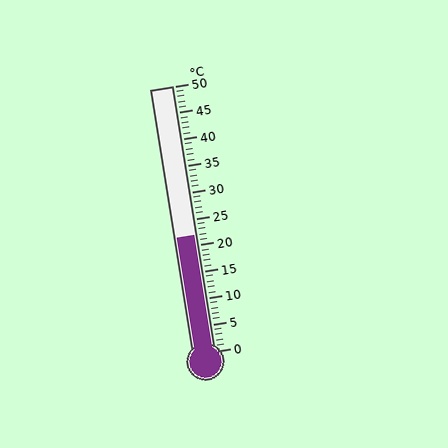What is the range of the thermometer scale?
The thermometer scale ranges from 0°C to 50°C.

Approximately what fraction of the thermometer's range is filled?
The thermometer is filled to approximately 45% of its range.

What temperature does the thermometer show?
The thermometer shows approximately 22°C.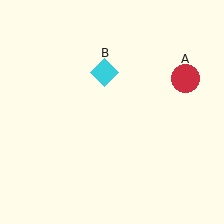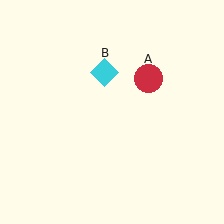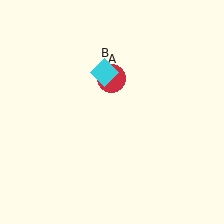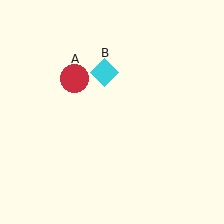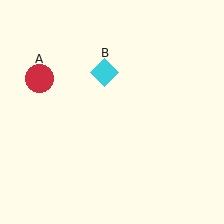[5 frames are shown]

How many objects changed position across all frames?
1 object changed position: red circle (object A).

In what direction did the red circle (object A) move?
The red circle (object A) moved left.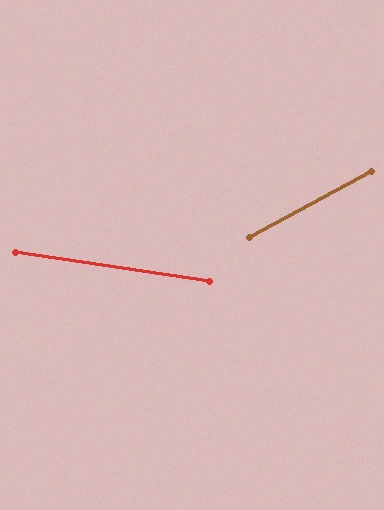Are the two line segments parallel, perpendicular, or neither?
Neither parallel nor perpendicular — they differ by about 37°.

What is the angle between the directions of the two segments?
Approximately 37 degrees.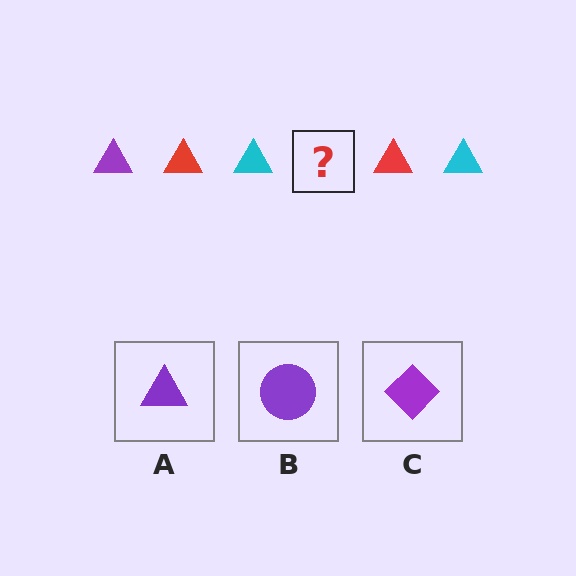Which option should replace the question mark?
Option A.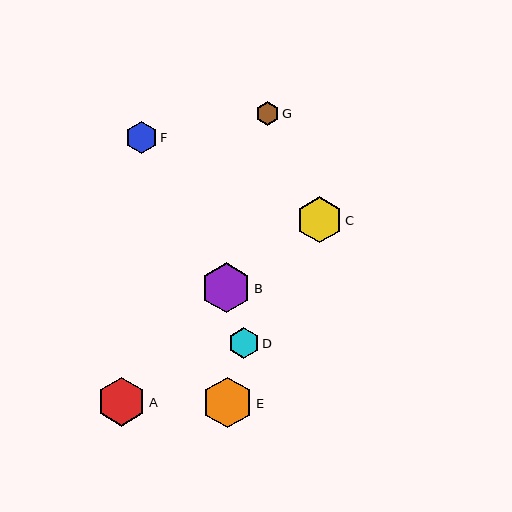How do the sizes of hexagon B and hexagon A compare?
Hexagon B and hexagon A are approximately the same size.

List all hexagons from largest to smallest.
From largest to smallest: E, B, A, C, F, D, G.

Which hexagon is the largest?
Hexagon E is the largest with a size of approximately 51 pixels.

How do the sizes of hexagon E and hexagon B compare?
Hexagon E and hexagon B are approximately the same size.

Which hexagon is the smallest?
Hexagon G is the smallest with a size of approximately 24 pixels.